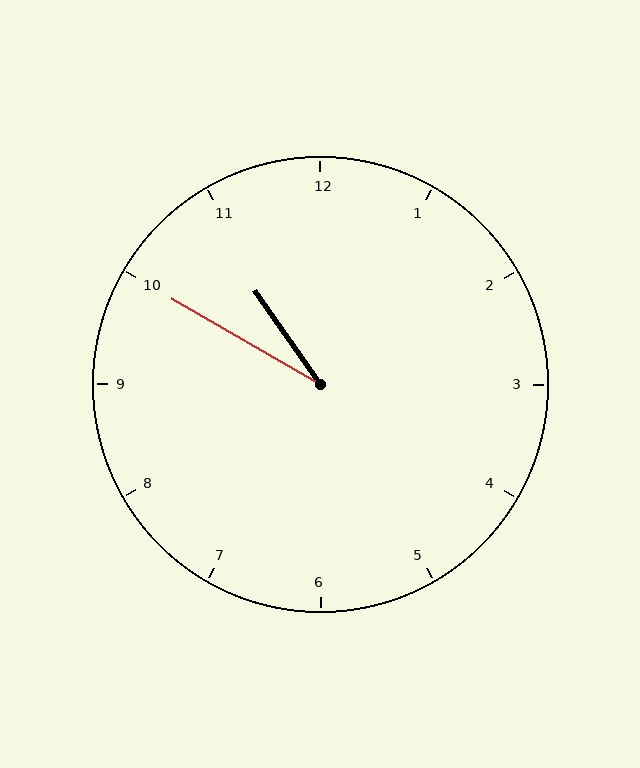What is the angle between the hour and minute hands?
Approximately 25 degrees.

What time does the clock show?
10:50.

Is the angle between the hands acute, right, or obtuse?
It is acute.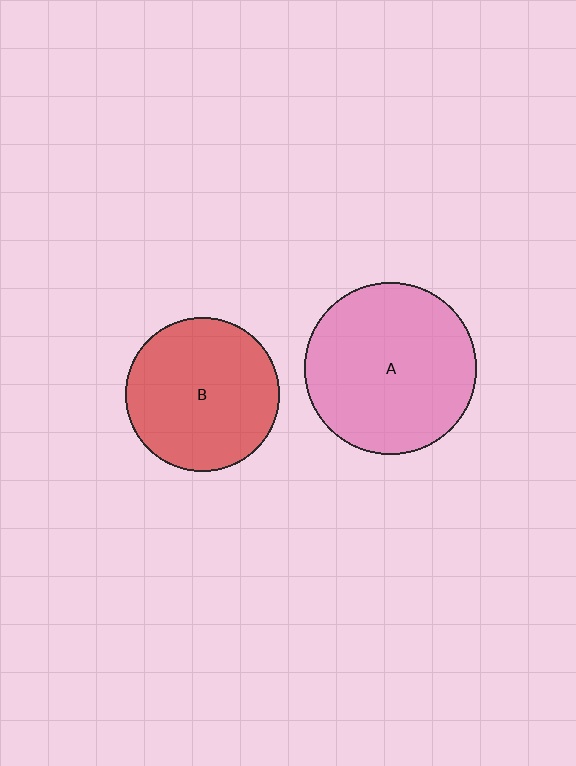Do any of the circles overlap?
No, none of the circles overlap.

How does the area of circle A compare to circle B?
Approximately 1.3 times.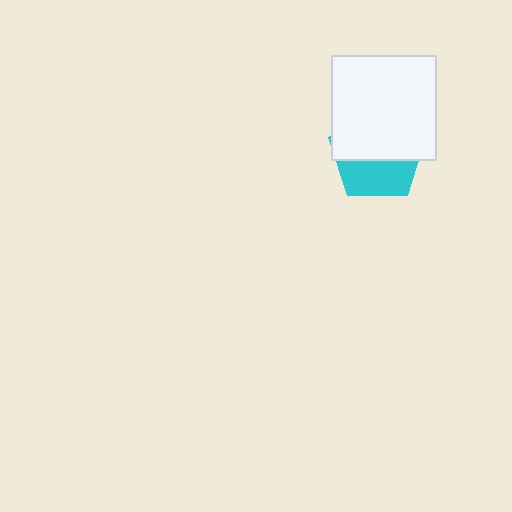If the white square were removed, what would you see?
You would see the complete cyan pentagon.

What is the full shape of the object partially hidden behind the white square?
The partially hidden object is a cyan pentagon.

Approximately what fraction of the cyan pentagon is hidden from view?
Roughly 61% of the cyan pentagon is hidden behind the white square.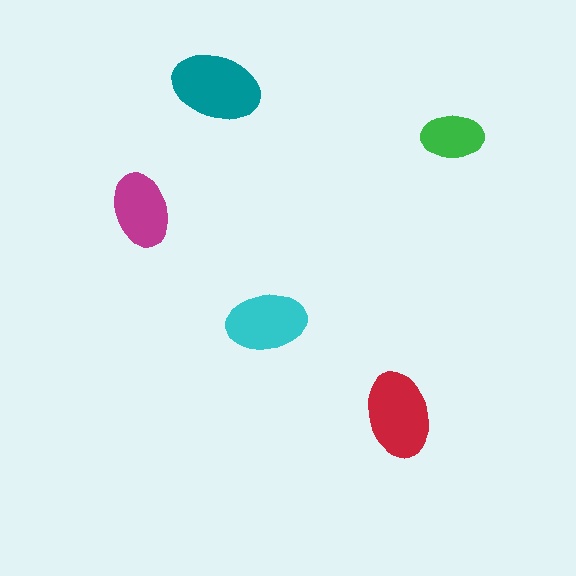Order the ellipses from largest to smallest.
the teal one, the red one, the cyan one, the magenta one, the green one.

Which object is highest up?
The teal ellipse is topmost.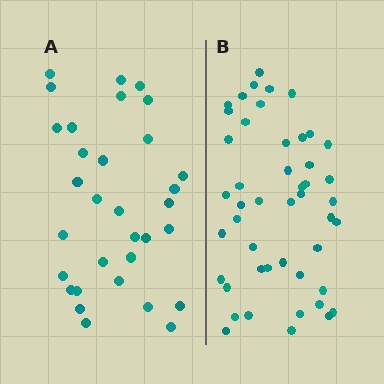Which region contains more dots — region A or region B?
Region B (the right region) has more dots.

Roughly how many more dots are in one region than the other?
Region B has approximately 15 more dots than region A.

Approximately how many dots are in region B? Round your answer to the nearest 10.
About 50 dots. (The exact count is 47, which rounds to 50.)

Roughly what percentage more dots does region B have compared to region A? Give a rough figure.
About 45% more.